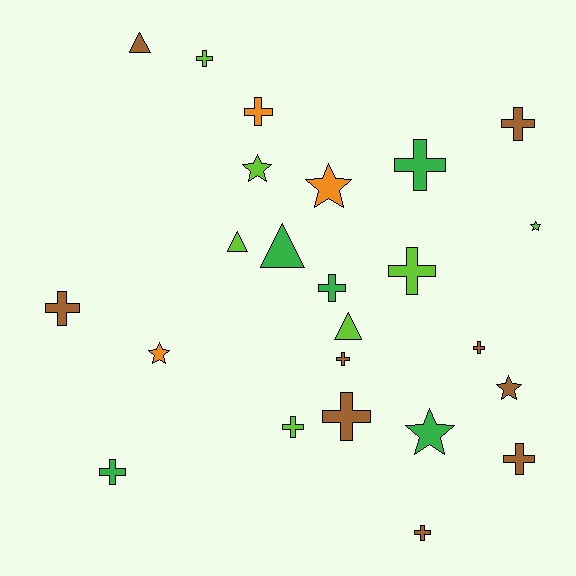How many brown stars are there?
There is 1 brown star.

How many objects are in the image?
There are 24 objects.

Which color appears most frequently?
Brown, with 9 objects.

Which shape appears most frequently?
Cross, with 14 objects.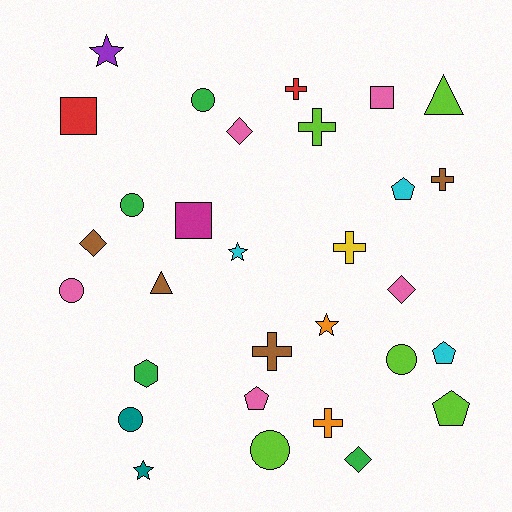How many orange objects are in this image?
There are 2 orange objects.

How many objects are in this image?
There are 30 objects.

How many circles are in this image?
There are 6 circles.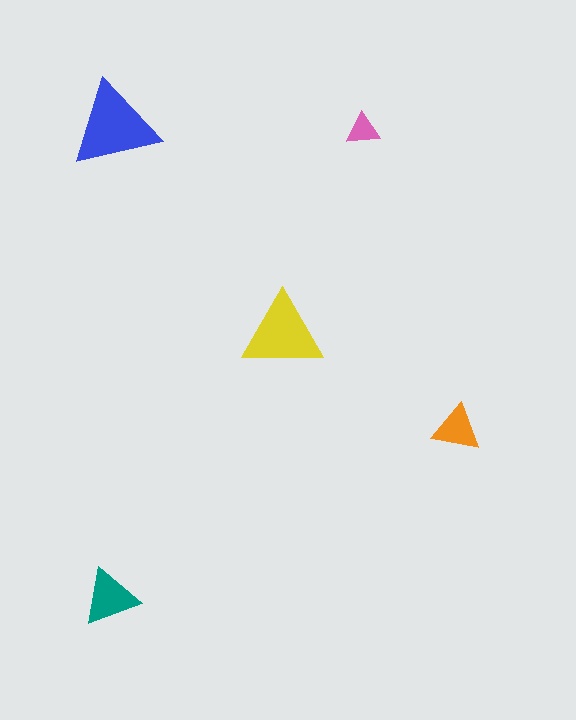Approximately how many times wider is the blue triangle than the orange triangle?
About 2 times wider.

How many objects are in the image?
There are 5 objects in the image.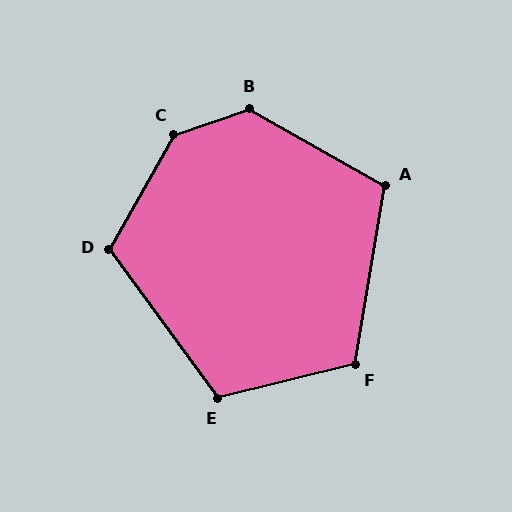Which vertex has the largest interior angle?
C, at approximately 138 degrees.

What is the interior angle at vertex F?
Approximately 113 degrees (obtuse).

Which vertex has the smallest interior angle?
A, at approximately 110 degrees.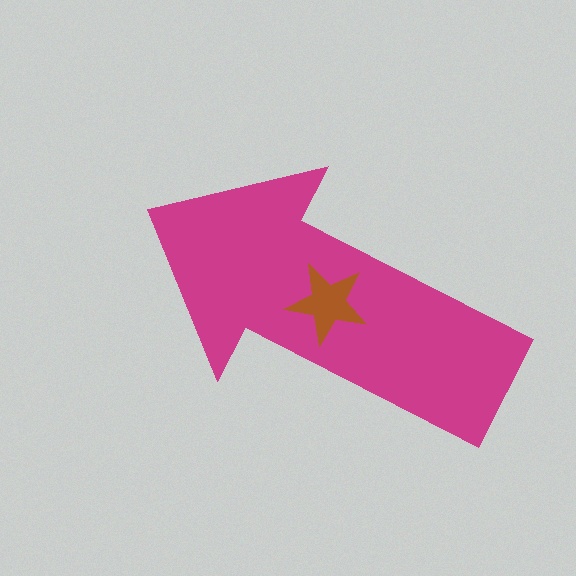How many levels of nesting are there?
2.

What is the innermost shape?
The brown star.